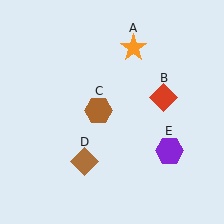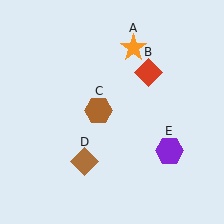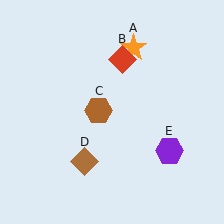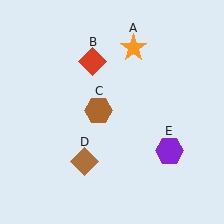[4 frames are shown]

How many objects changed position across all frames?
1 object changed position: red diamond (object B).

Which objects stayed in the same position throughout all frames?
Orange star (object A) and brown hexagon (object C) and brown diamond (object D) and purple hexagon (object E) remained stationary.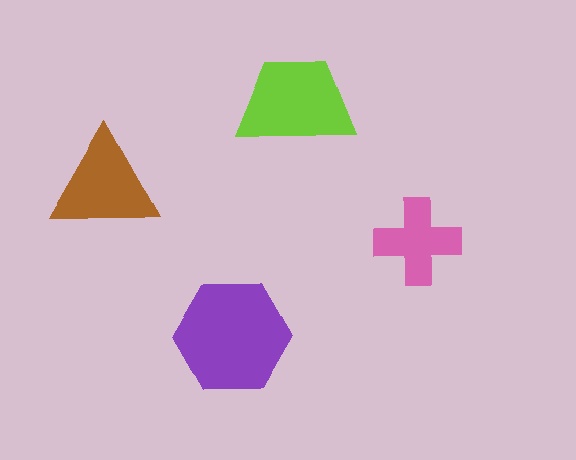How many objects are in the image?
There are 4 objects in the image.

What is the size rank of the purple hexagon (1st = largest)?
1st.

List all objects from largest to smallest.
The purple hexagon, the lime trapezoid, the brown triangle, the pink cross.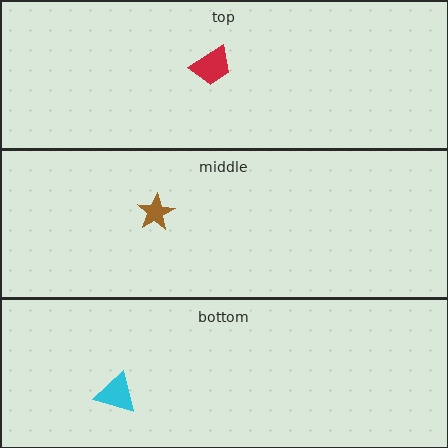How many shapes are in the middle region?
1.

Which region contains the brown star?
The middle region.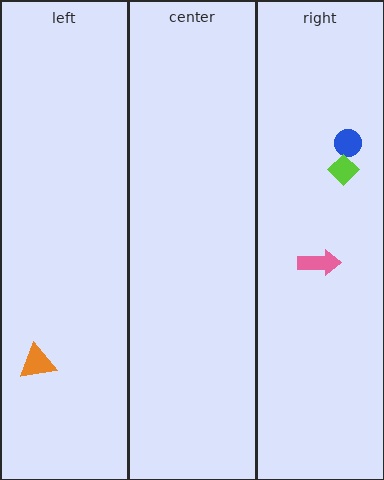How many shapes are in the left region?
1.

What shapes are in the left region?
The orange triangle.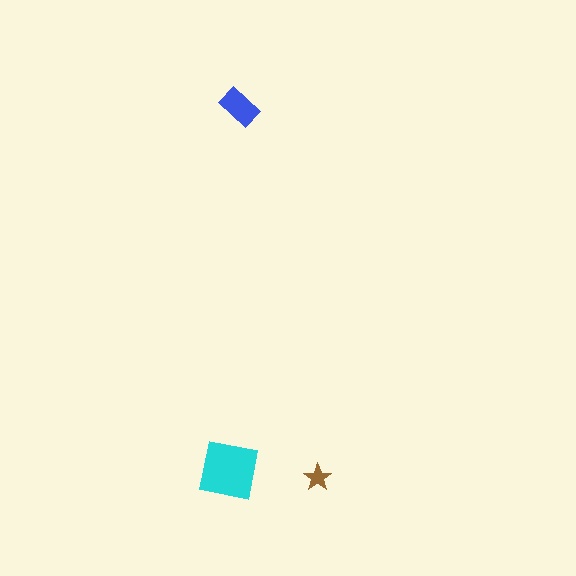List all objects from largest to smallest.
The cyan square, the blue rectangle, the brown star.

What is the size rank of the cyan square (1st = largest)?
1st.